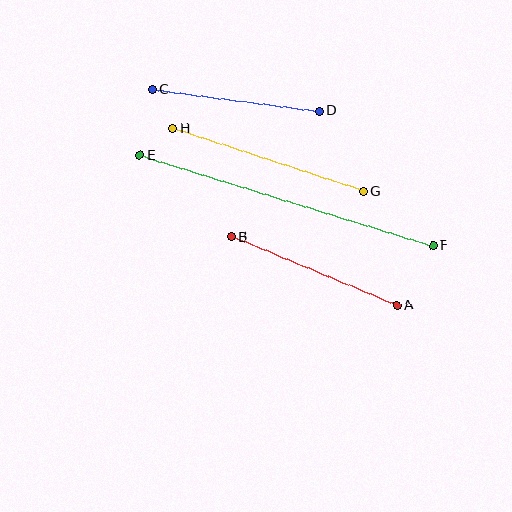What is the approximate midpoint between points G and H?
The midpoint is at approximately (268, 160) pixels.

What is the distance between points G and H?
The distance is approximately 201 pixels.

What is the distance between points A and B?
The distance is approximately 179 pixels.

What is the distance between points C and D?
The distance is approximately 169 pixels.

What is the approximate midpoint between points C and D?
The midpoint is at approximately (236, 100) pixels.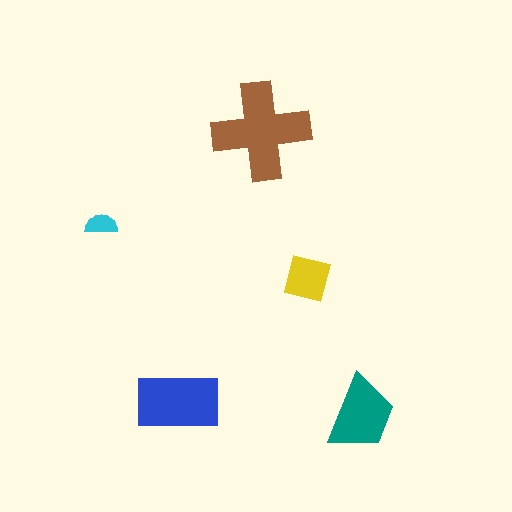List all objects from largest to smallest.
The brown cross, the blue rectangle, the teal trapezoid, the yellow square, the cyan semicircle.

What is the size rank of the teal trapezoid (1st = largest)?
3rd.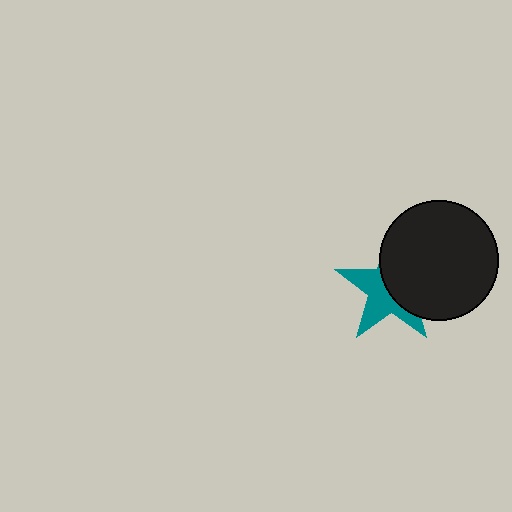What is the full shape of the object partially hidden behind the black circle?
The partially hidden object is a teal star.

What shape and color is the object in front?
The object in front is a black circle.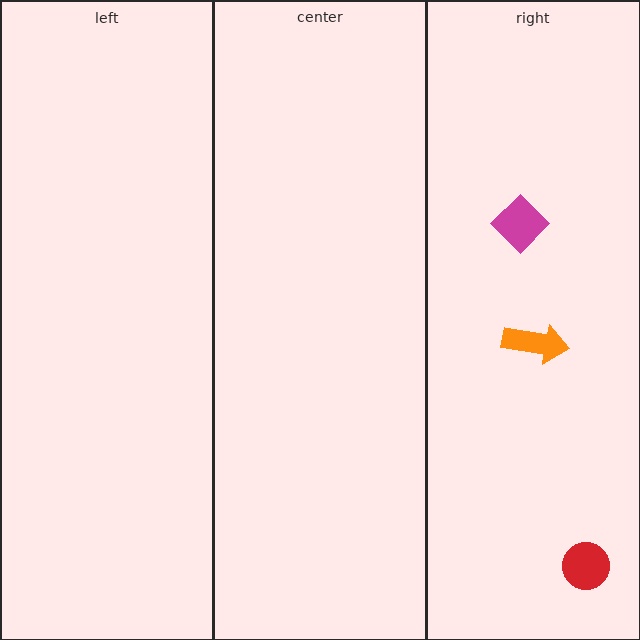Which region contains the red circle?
The right region.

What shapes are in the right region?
The orange arrow, the magenta diamond, the red circle.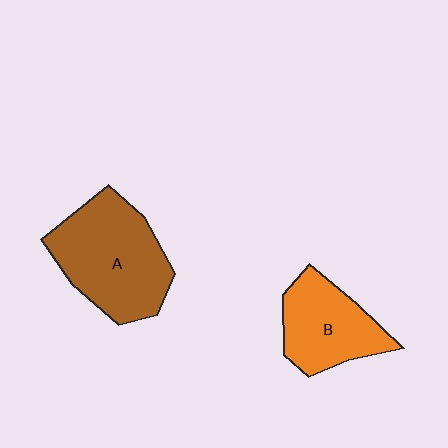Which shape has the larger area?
Shape A (brown).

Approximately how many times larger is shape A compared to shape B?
Approximately 1.4 times.